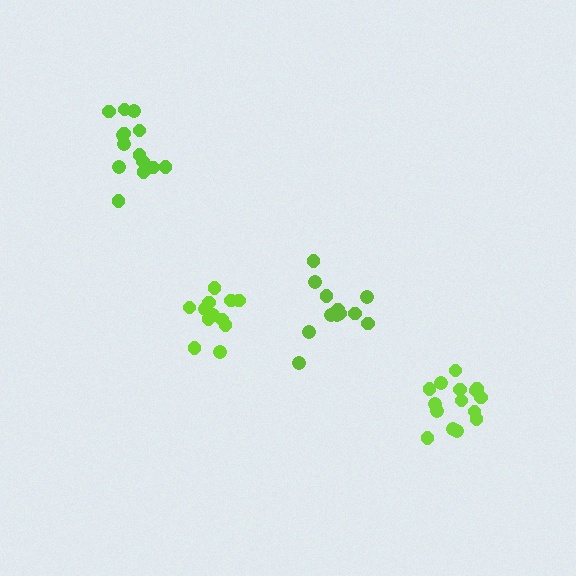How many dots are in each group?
Group 1: 15 dots, Group 2: 12 dots, Group 3: 12 dots, Group 4: 14 dots (53 total).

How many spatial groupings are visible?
There are 4 spatial groupings.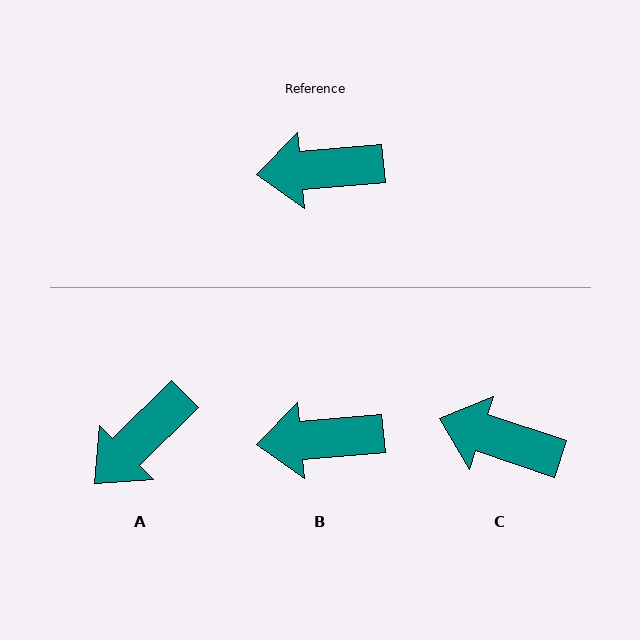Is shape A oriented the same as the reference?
No, it is off by about 40 degrees.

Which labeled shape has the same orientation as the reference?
B.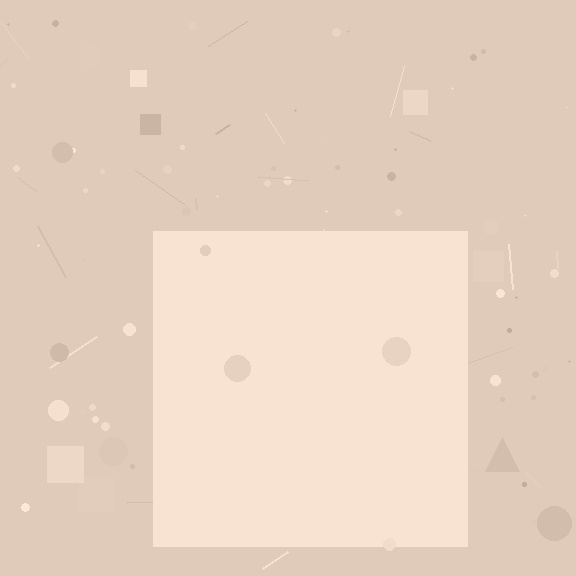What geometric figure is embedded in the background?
A square is embedded in the background.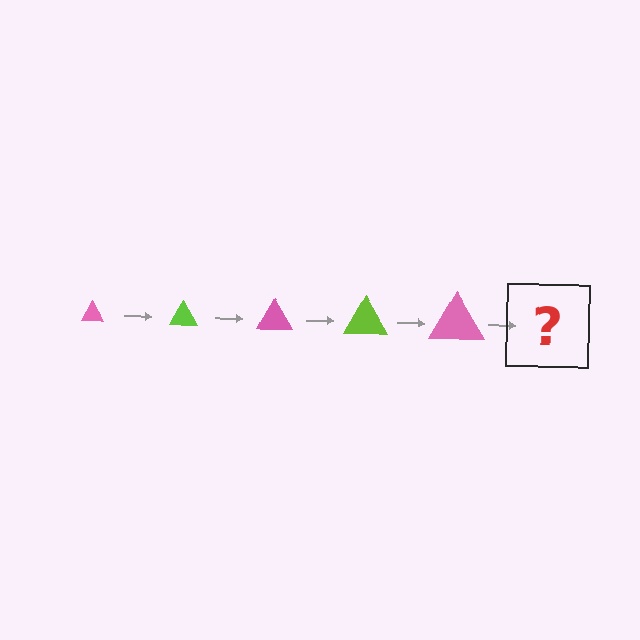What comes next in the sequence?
The next element should be a lime triangle, larger than the previous one.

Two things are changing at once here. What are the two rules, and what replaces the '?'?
The two rules are that the triangle grows larger each step and the color cycles through pink and lime. The '?' should be a lime triangle, larger than the previous one.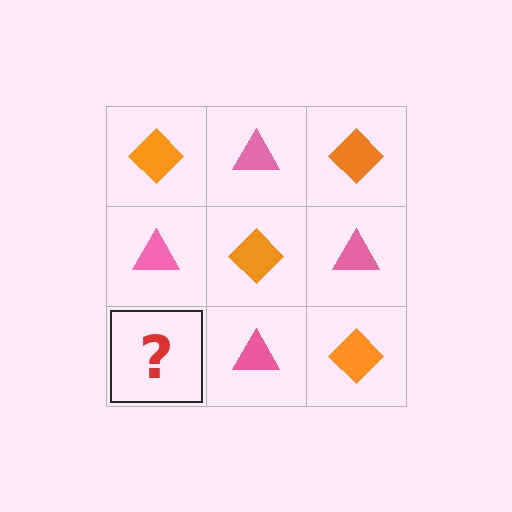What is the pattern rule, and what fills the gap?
The rule is that it alternates orange diamond and pink triangle in a checkerboard pattern. The gap should be filled with an orange diamond.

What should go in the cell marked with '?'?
The missing cell should contain an orange diamond.